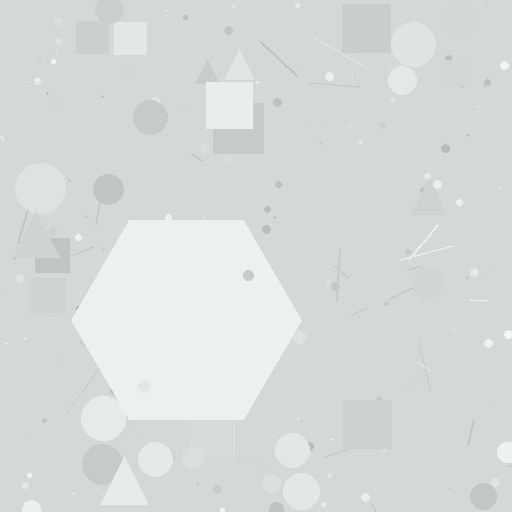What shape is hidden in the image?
A hexagon is hidden in the image.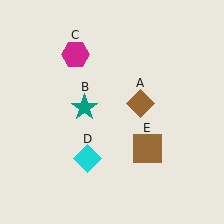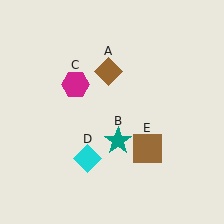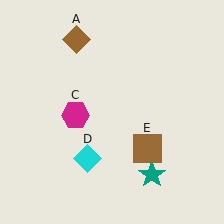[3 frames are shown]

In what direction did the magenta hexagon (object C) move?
The magenta hexagon (object C) moved down.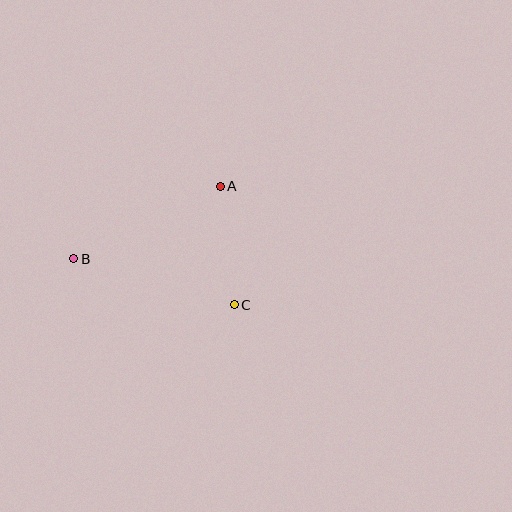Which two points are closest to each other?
Points A and C are closest to each other.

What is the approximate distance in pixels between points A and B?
The distance between A and B is approximately 164 pixels.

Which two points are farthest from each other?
Points B and C are farthest from each other.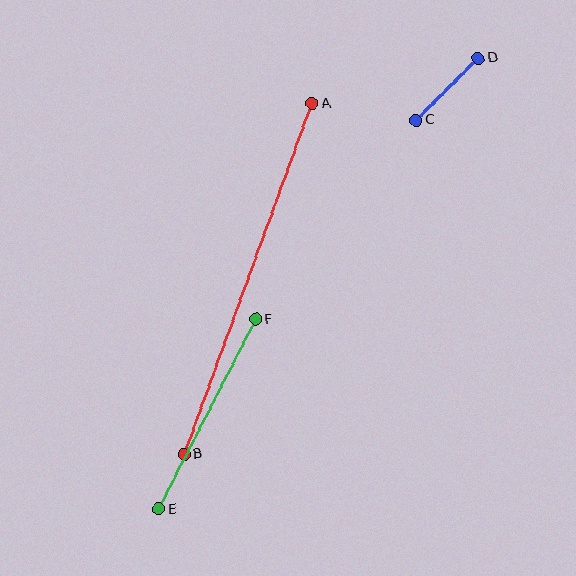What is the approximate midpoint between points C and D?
The midpoint is at approximately (447, 89) pixels.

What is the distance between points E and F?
The distance is approximately 213 pixels.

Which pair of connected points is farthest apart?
Points A and B are farthest apart.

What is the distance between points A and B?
The distance is approximately 373 pixels.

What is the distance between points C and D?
The distance is approximately 88 pixels.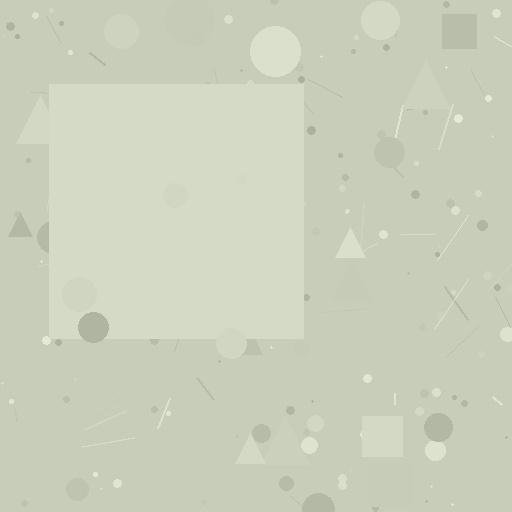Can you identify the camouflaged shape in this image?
The camouflaged shape is a square.